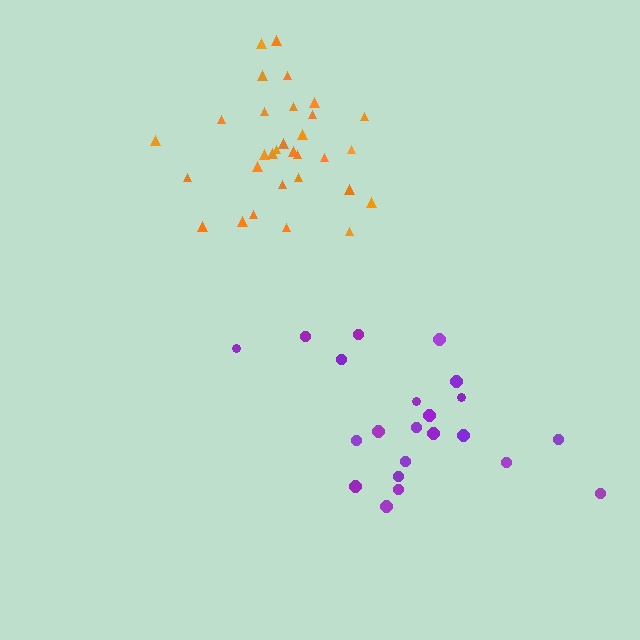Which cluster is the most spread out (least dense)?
Purple.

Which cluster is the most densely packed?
Orange.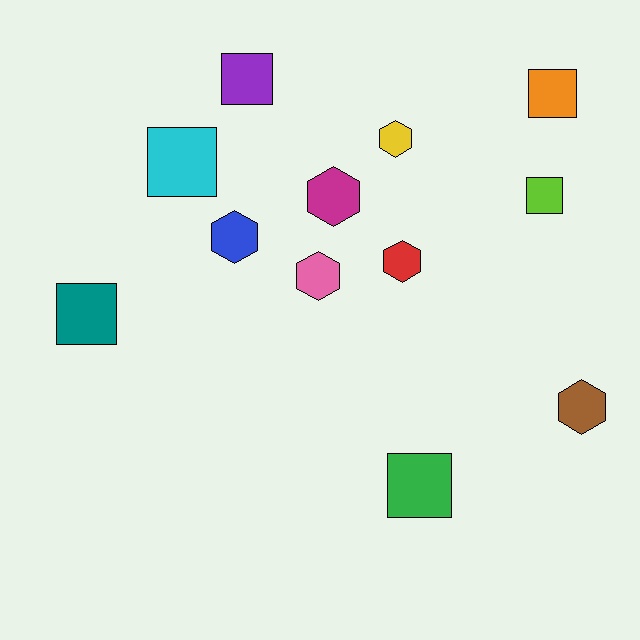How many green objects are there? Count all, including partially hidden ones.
There is 1 green object.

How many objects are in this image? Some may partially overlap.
There are 12 objects.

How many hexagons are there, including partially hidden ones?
There are 6 hexagons.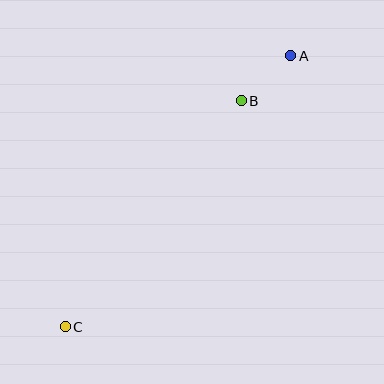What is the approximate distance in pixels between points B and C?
The distance between B and C is approximately 287 pixels.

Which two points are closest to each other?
Points A and B are closest to each other.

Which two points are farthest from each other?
Points A and C are farthest from each other.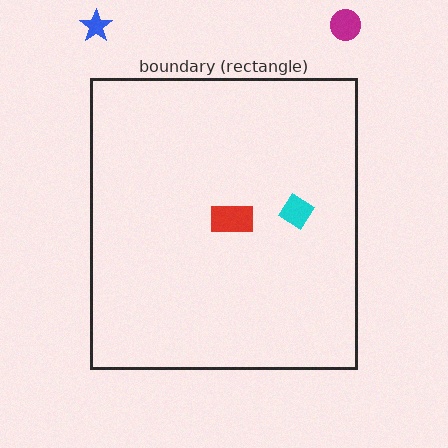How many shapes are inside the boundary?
2 inside, 2 outside.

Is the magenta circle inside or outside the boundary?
Outside.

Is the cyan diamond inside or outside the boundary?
Inside.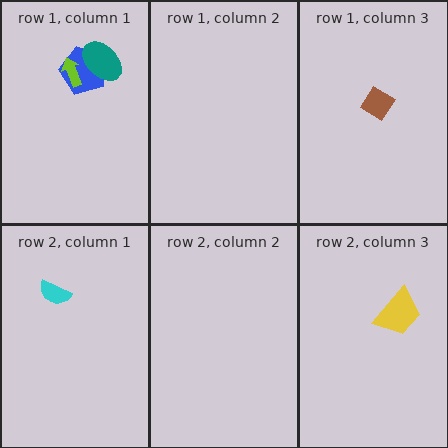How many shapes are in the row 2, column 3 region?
1.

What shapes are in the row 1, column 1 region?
The blue pentagon, the teal ellipse, the lime arrow.